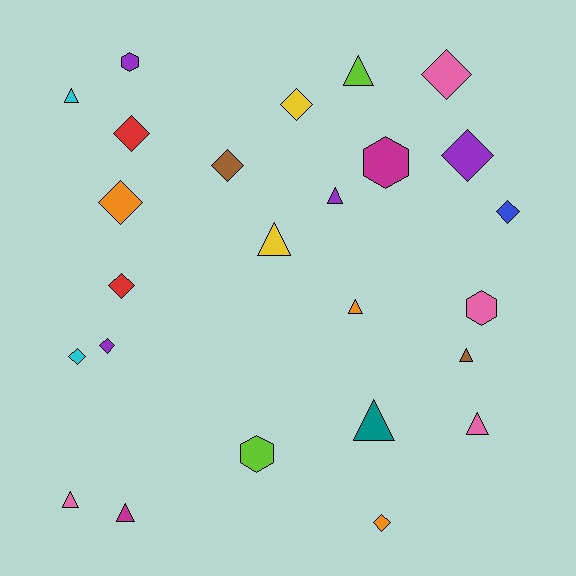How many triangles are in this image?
There are 10 triangles.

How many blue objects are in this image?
There is 1 blue object.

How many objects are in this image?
There are 25 objects.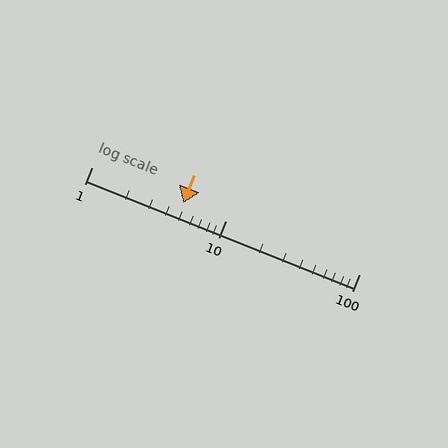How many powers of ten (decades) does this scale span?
The scale spans 2 decades, from 1 to 100.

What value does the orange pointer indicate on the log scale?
The pointer indicates approximately 4.8.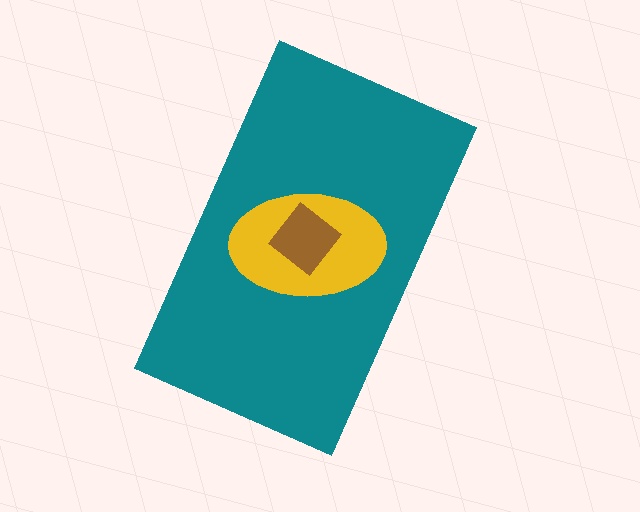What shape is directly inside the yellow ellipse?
The brown diamond.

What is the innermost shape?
The brown diamond.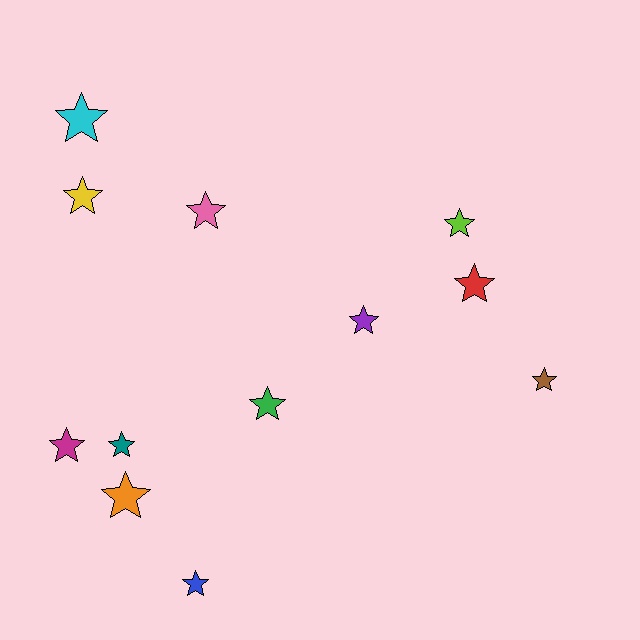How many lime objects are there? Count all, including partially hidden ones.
There is 1 lime object.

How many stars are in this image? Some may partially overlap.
There are 12 stars.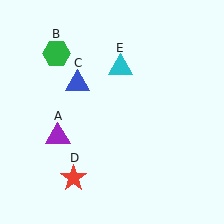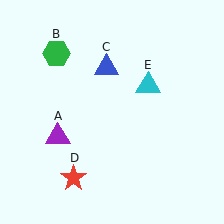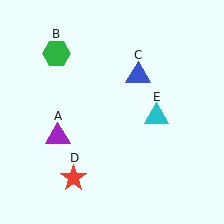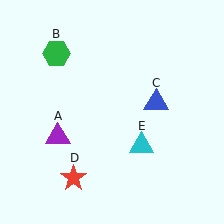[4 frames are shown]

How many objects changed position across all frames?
2 objects changed position: blue triangle (object C), cyan triangle (object E).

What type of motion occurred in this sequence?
The blue triangle (object C), cyan triangle (object E) rotated clockwise around the center of the scene.